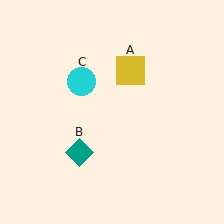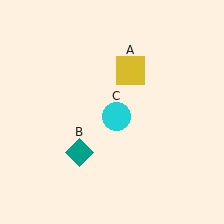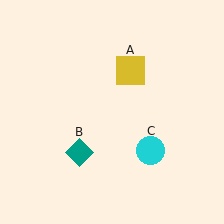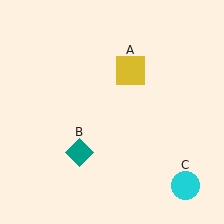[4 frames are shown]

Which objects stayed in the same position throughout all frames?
Yellow square (object A) and teal diamond (object B) remained stationary.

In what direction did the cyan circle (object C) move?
The cyan circle (object C) moved down and to the right.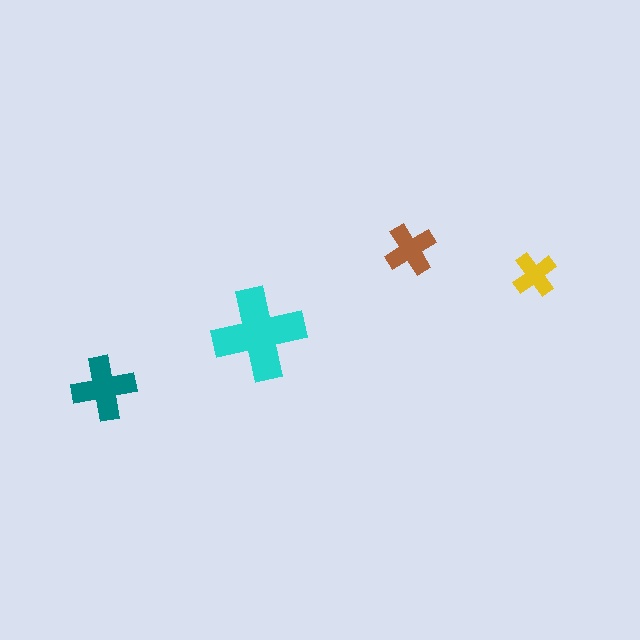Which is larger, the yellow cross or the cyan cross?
The cyan one.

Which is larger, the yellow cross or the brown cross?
The brown one.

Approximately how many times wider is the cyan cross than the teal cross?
About 1.5 times wider.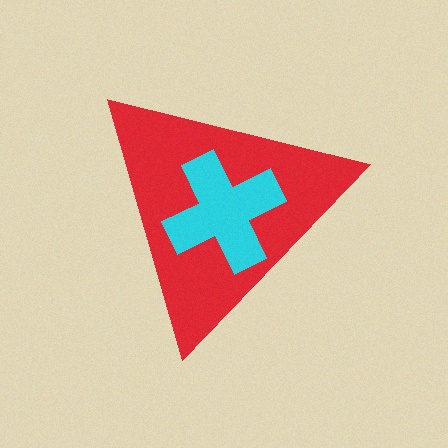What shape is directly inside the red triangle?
The cyan cross.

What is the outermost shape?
The red triangle.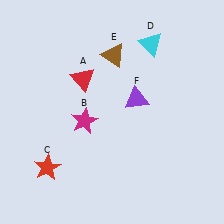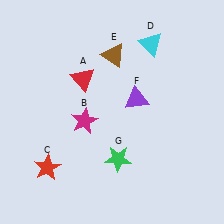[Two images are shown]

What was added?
A green star (G) was added in Image 2.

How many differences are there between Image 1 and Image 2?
There is 1 difference between the two images.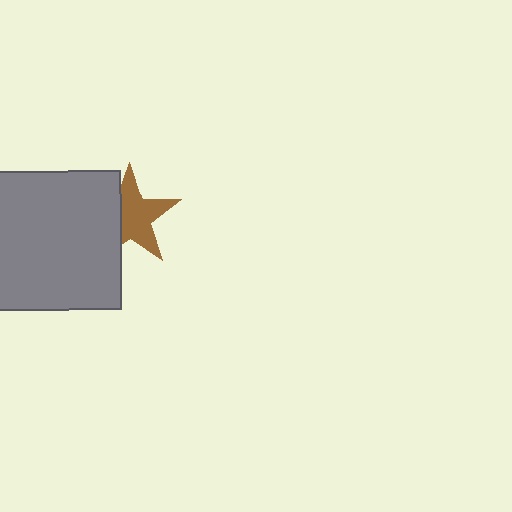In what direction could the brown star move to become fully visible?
The brown star could move right. That would shift it out from behind the gray square entirely.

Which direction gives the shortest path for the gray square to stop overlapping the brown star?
Moving left gives the shortest separation.